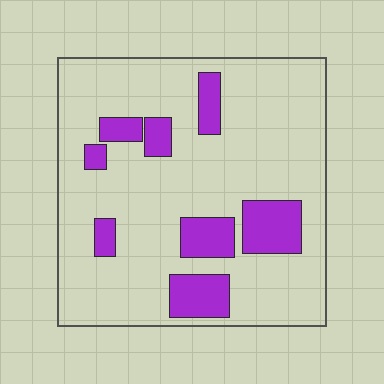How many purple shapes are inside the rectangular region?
8.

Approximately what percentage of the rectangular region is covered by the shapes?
Approximately 20%.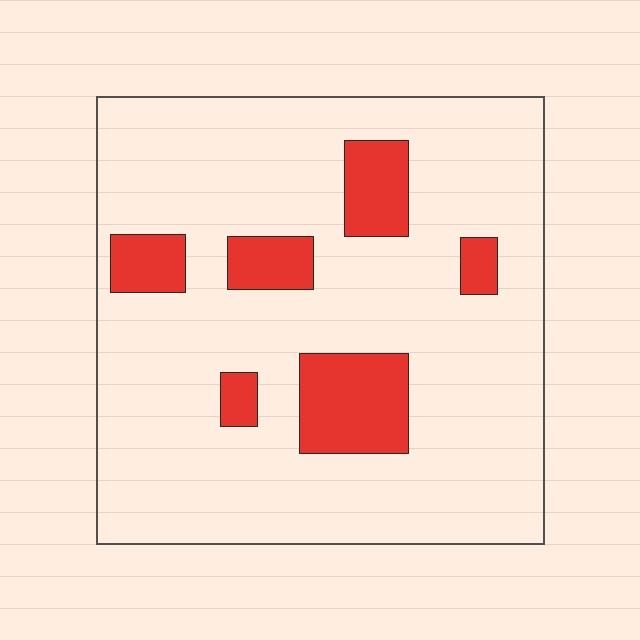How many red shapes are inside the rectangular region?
6.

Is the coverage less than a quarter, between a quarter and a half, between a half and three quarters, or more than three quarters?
Less than a quarter.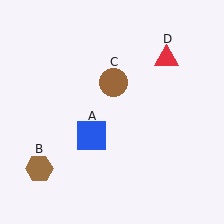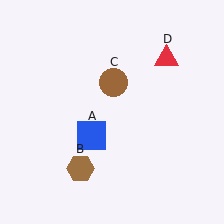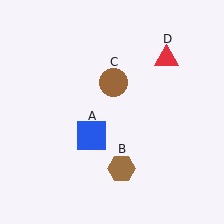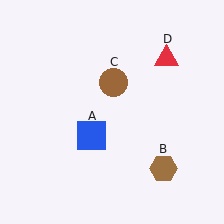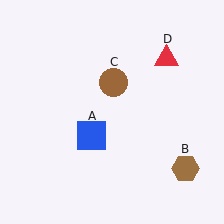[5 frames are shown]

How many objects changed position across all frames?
1 object changed position: brown hexagon (object B).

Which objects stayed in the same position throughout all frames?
Blue square (object A) and brown circle (object C) and red triangle (object D) remained stationary.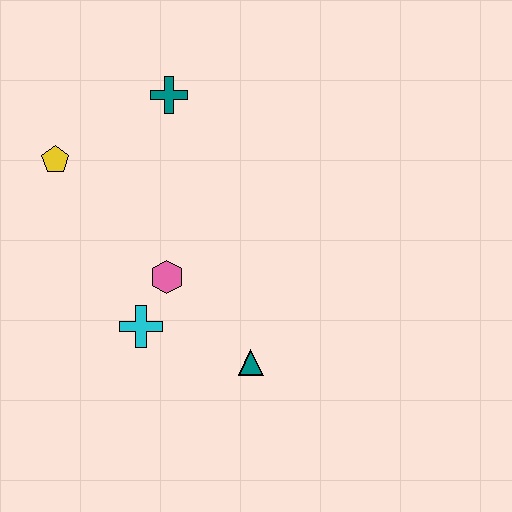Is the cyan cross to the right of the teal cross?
No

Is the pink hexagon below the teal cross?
Yes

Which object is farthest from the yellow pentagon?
The teal triangle is farthest from the yellow pentagon.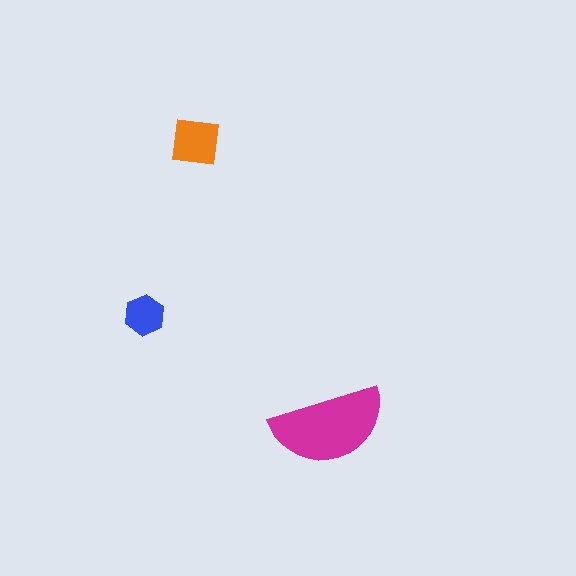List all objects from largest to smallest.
The magenta semicircle, the orange square, the blue hexagon.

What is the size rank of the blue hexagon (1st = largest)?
3rd.